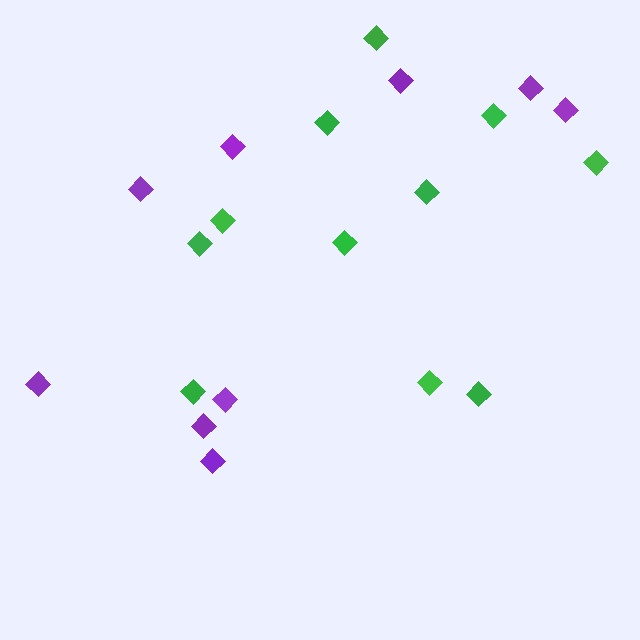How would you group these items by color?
There are 2 groups: one group of green diamonds (11) and one group of purple diamonds (9).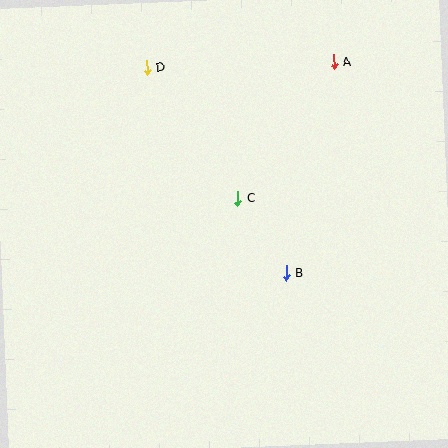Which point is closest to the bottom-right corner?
Point B is closest to the bottom-right corner.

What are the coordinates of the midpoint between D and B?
The midpoint between D and B is at (217, 170).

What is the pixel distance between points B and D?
The distance between B and D is 249 pixels.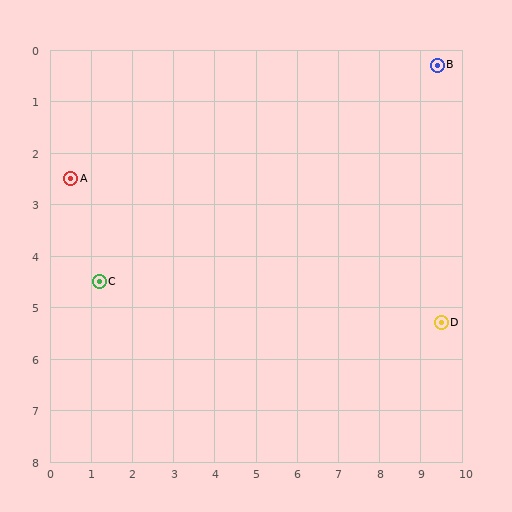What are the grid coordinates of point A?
Point A is at approximately (0.5, 2.5).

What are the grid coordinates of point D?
Point D is at approximately (9.5, 5.3).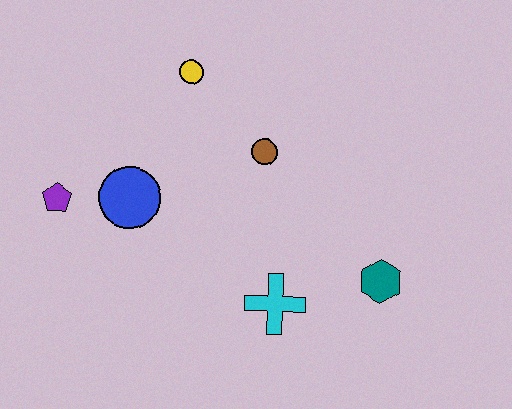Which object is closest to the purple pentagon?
The blue circle is closest to the purple pentagon.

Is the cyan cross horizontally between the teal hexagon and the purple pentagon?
Yes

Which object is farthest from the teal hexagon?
The purple pentagon is farthest from the teal hexagon.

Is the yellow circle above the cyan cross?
Yes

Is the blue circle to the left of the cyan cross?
Yes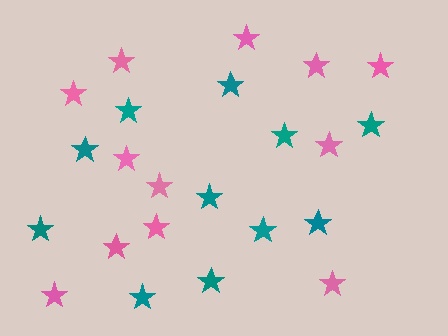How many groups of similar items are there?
There are 2 groups: one group of teal stars (11) and one group of pink stars (12).